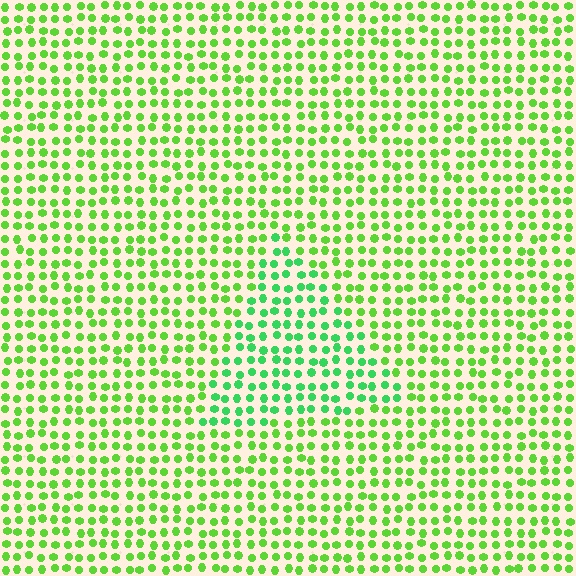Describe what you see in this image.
The image is filled with small lime elements in a uniform arrangement. A triangle-shaped region is visible where the elements are tinted to a slightly different hue, forming a subtle color boundary.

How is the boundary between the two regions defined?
The boundary is defined purely by a slight shift in hue (about 29 degrees). Spacing, size, and orientation are identical on both sides.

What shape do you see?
I see a triangle.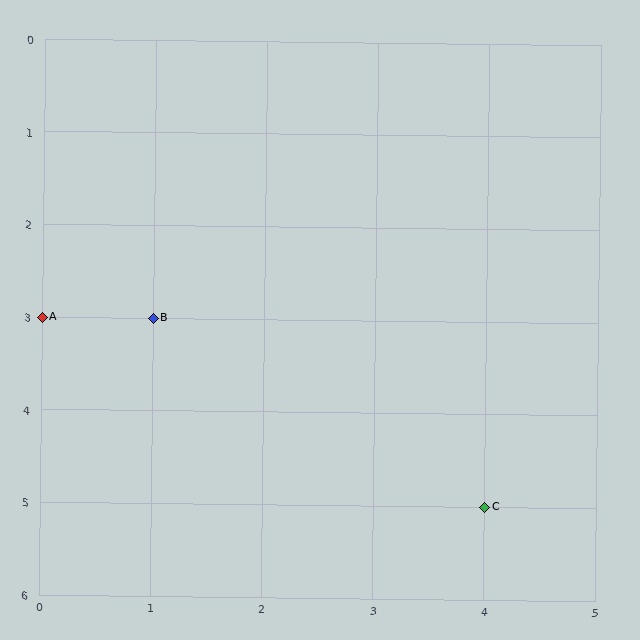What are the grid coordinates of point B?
Point B is at grid coordinates (1, 3).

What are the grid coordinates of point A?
Point A is at grid coordinates (0, 3).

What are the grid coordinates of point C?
Point C is at grid coordinates (4, 5).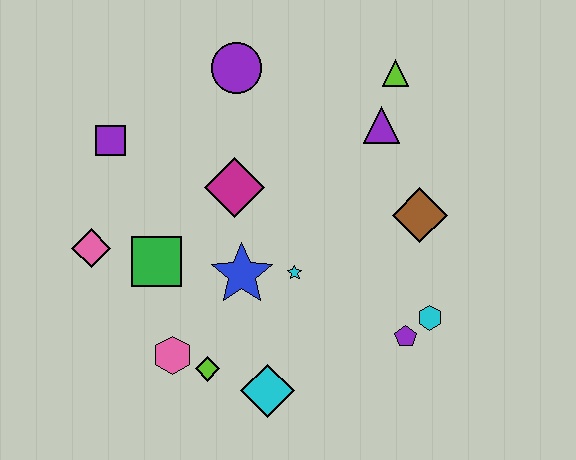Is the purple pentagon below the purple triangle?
Yes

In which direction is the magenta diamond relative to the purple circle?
The magenta diamond is below the purple circle.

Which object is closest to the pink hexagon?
The lime diamond is closest to the pink hexagon.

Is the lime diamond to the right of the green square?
Yes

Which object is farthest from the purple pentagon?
The purple square is farthest from the purple pentagon.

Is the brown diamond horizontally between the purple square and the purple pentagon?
No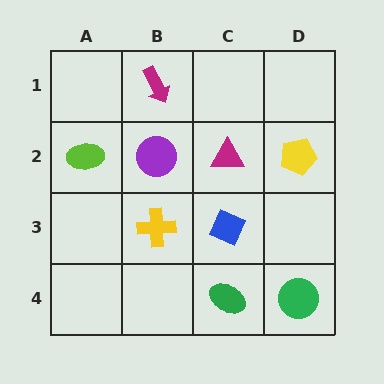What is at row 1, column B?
A magenta arrow.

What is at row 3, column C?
A blue diamond.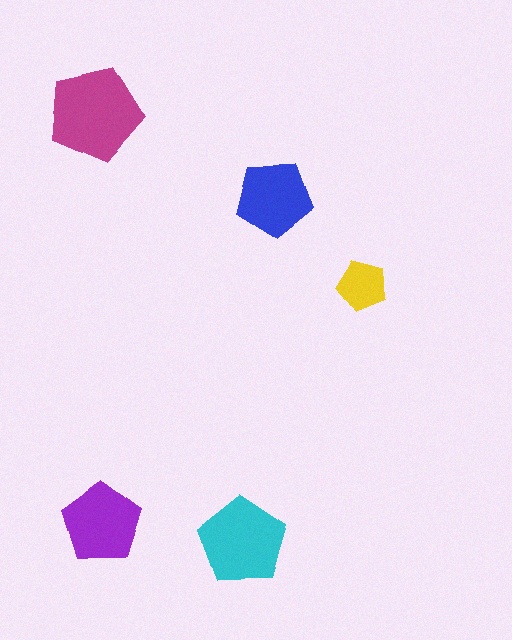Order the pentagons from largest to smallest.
the magenta one, the cyan one, the purple one, the blue one, the yellow one.